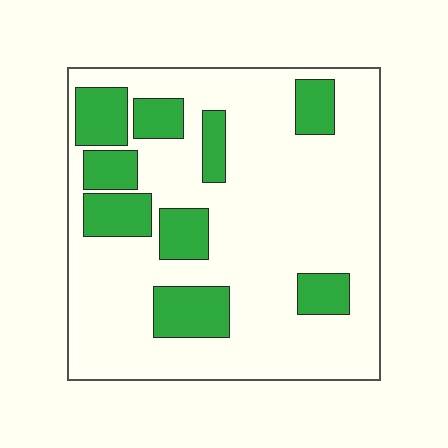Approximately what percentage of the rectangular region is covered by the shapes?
Approximately 25%.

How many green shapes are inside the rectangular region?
9.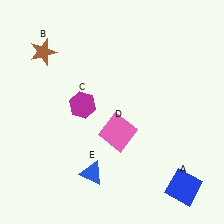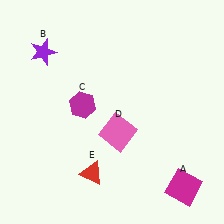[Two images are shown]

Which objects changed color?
A changed from blue to magenta. B changed from brown to purple. E changed from blue to red.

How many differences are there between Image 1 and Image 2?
There are 3 differences between the two images.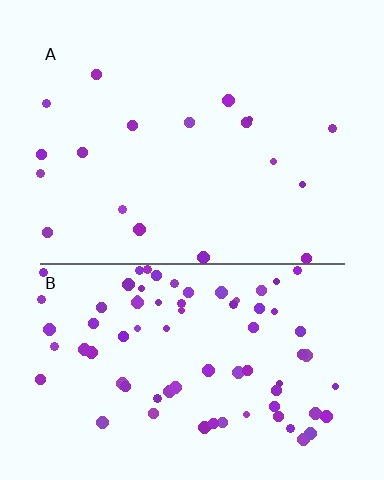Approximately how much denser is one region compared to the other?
Approximately 4.3× — region B over region A.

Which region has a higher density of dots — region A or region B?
B (the bottom).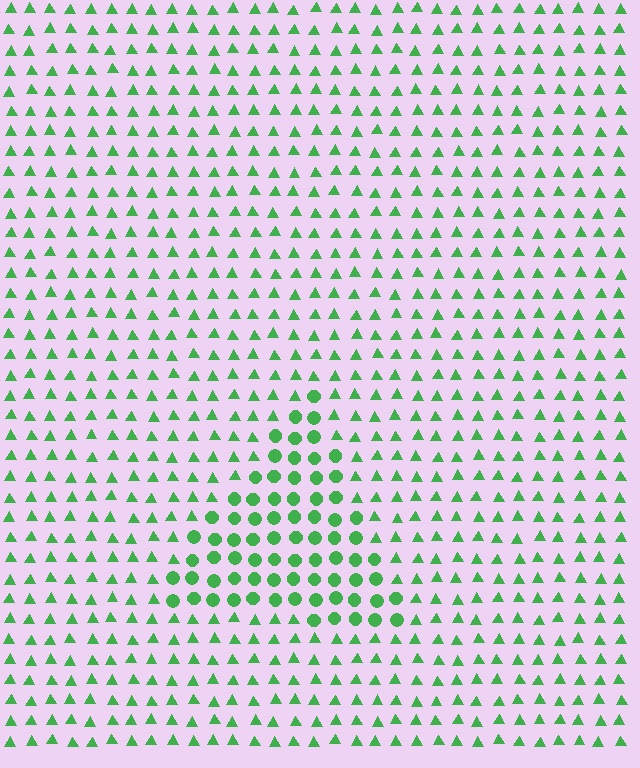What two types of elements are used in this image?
The image uses circles inside the triangle region and triangles outside it.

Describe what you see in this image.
The image is filled with small green elements arranged in a uniform grid. A triangle-shaped region contains circles, while the surrounding area contains triangles. The boundary is defined purely by the change in element shape.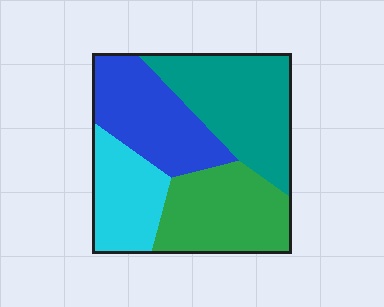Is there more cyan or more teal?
Teal.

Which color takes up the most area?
Teal, at roughly 30%.